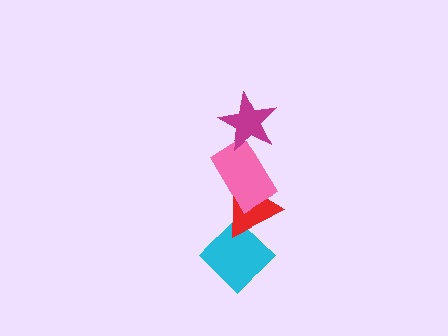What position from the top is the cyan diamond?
The cyan diamond is 4th from the top.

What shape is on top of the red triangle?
The pink rectangle is on top of the red triangle.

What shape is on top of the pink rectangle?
The magenta star is on top of the pink rectangle.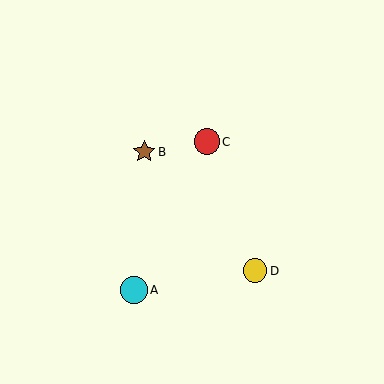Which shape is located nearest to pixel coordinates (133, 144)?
The brown star (labeled B) at (144, 152) is nearest to that location.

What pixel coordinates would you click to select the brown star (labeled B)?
Click at (144, 152) to select the brown star B.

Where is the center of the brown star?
The center of the brown star is at (144, 152).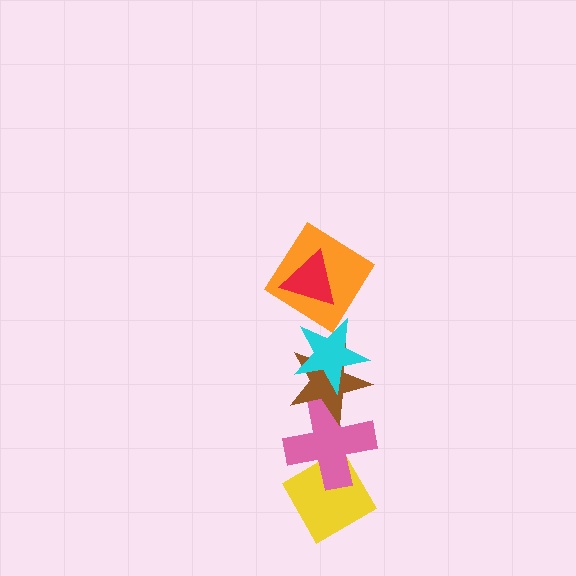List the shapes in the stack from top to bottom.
From top to bottom: the red triangle, the orange diamond, the cyan star, the brown star, the pink cross, the yellow diamond.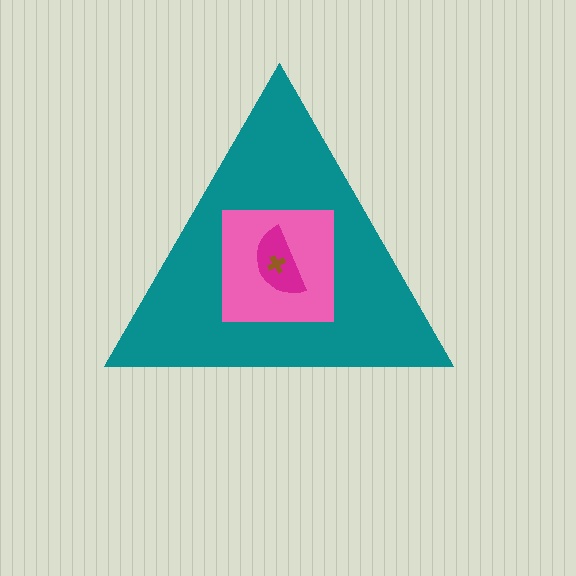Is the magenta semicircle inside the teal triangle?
Yes.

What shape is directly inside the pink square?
The magenta semicircle.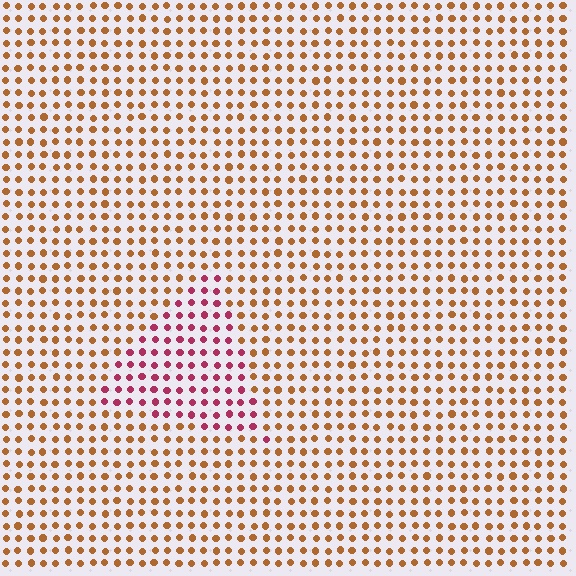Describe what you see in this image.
The image is filled with small brown elements in a uniform arrangement. A triangle-shaped region is visible where the elements are tinted to a slightly different hue, forming a subtle color boundary.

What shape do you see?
I see a triangle.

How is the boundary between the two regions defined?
The boundary is defined purely by a slight shift in hue (about 50 degrees). Spacing, size, and orientation are identical on both sides.